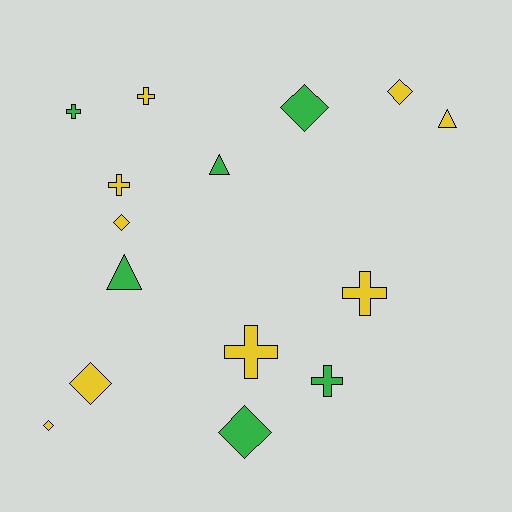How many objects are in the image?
There are 15 objects.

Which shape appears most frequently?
Cross, with 6 objects.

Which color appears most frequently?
Yellow, with 9 objects.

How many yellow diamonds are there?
There are 4 yellow diamonds.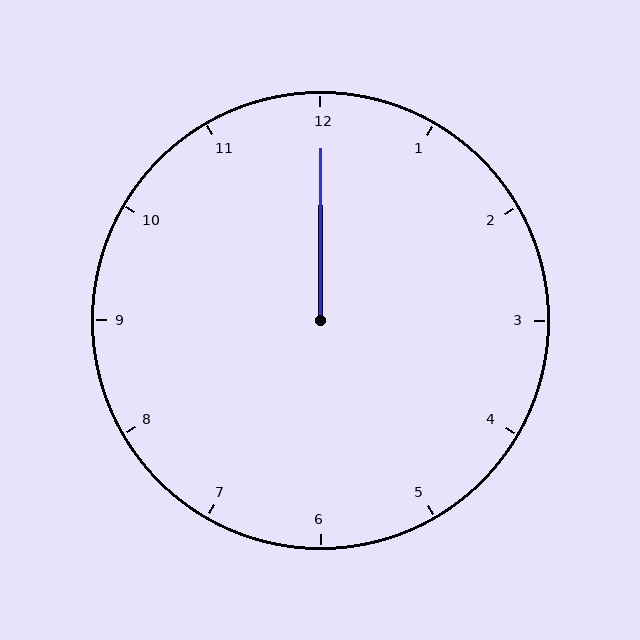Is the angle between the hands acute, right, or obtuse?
It is acute.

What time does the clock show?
12:00.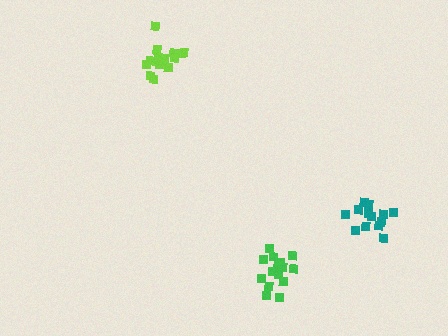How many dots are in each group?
Group 1: 15 dots, Group 2: 13 dots, Group 3: 14 dots (42 total).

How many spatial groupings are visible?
There are 3 spatial groupings.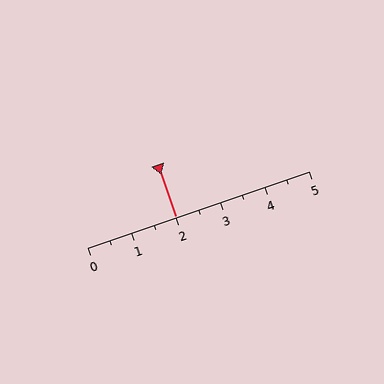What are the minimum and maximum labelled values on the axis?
The axis runs from 0 to 5.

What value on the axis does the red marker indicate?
The marker indicates approximately 2.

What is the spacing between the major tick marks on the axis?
The major ticks are spaced 1 apart.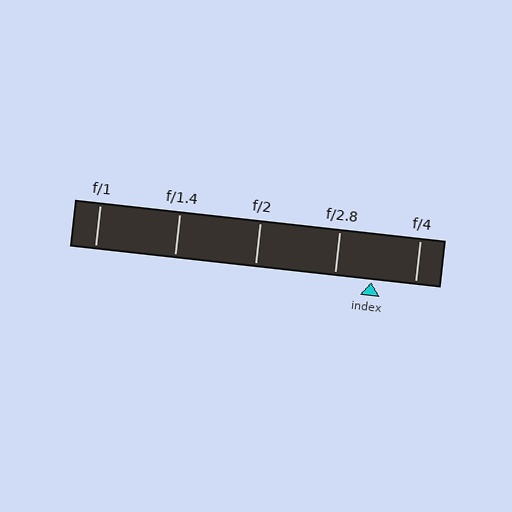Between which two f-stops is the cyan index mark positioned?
The index mark is between f/2.8 and f/4.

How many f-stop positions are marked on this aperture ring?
There are 5 f-stop positions marked.